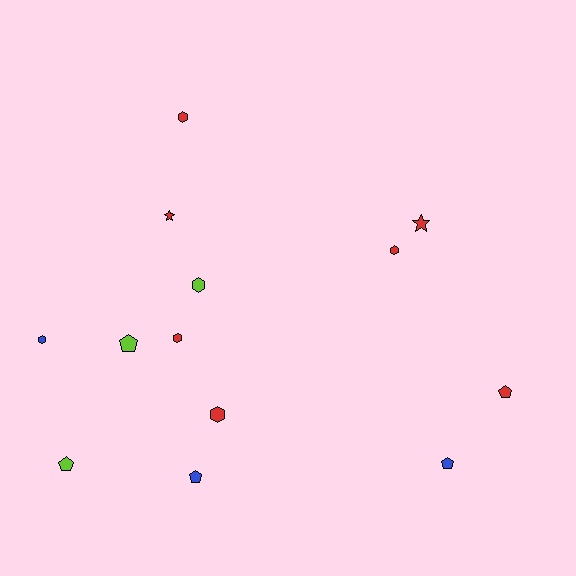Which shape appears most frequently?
Hexagon, with 6 objects.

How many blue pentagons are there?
There are 2 blue pentagons.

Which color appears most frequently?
Red, with 7 objects.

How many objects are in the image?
There are 13 objects.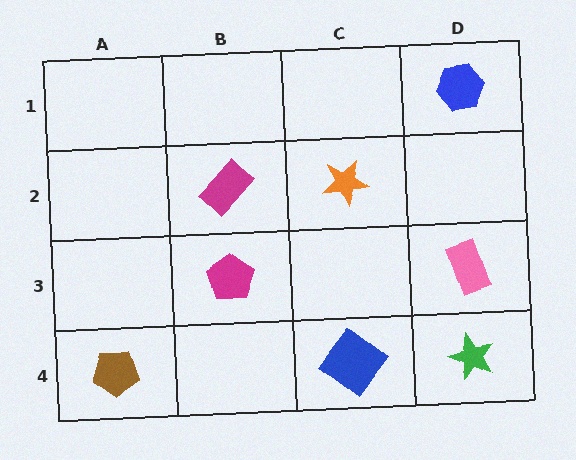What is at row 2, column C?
An orange star.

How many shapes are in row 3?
2 shapes.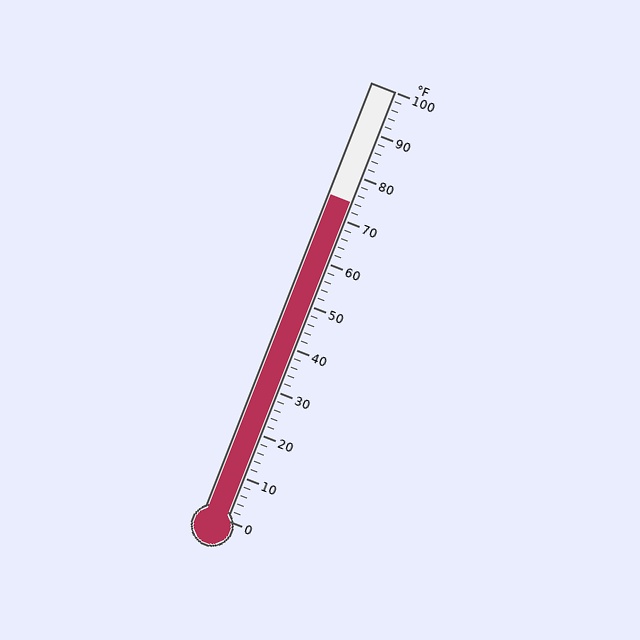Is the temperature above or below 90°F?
The temperature is below 90°F.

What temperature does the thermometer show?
The thermometer shows approximately 74°F.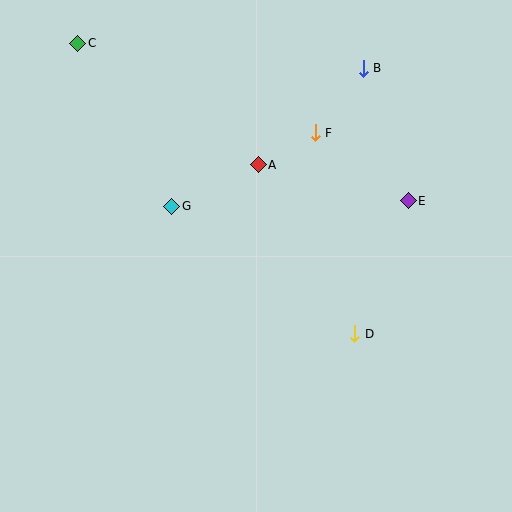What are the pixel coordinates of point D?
Point D is at (355, 334).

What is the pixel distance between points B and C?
The distance between B and C is 287 pixels.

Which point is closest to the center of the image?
Point A at (258, 165) is closest to the center.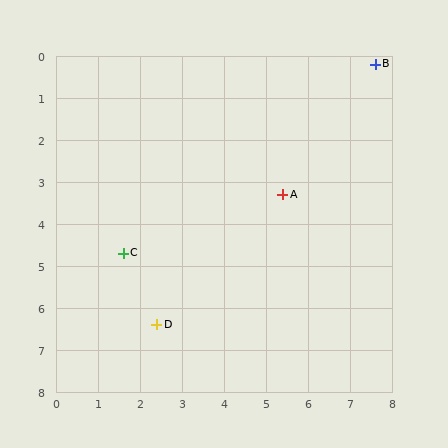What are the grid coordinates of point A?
Point A is at approximately (5.4, 3.3).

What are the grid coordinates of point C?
Point C is at approximately (1.6, 4.7).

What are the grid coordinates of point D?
Point D is at approximately (2.4, 6.4).